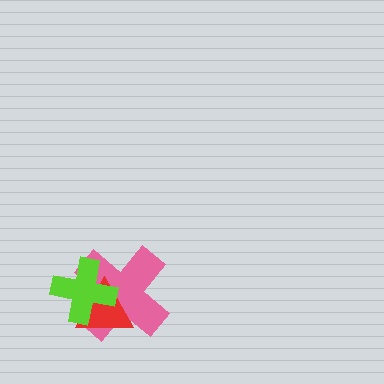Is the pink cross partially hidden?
Yes, it is partially covered by another shape.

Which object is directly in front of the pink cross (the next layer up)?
The red triangle is directly in front of the pink cross.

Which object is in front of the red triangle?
The lime cross is in front of the red triangle.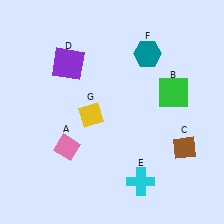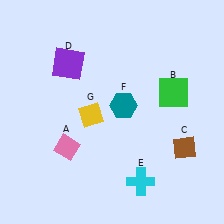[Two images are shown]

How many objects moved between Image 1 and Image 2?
1 object moved between the two images.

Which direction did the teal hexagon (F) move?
The teal hexagon (F) moved down.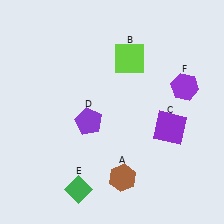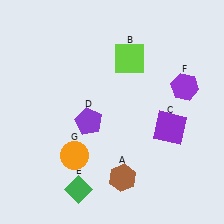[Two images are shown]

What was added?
An orange circle (G) was added in Image 2.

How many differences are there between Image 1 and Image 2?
There is 1 difference between the two images.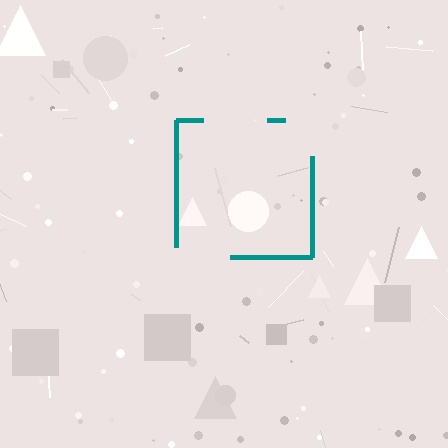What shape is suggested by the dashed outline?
The dashed outline suggests a square.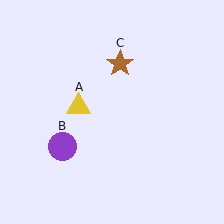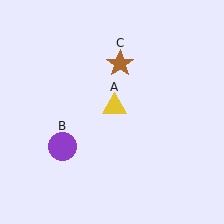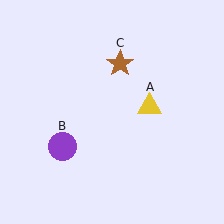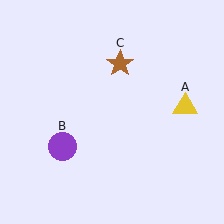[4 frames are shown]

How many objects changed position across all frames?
1 object changed position: yellow triangle (object A).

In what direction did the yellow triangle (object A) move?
The yellow triangle (object A) moved right.